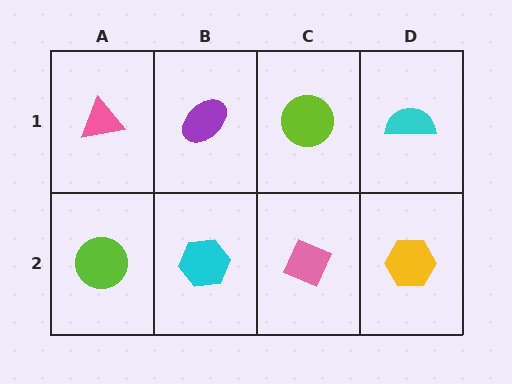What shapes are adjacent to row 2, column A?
A pink triangle (row 1, column A), a cyan hexagon (row 2, column B).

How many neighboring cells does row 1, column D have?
2.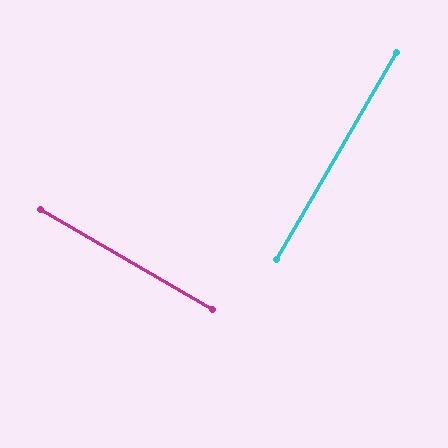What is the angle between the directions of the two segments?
Approximately 90 degrees.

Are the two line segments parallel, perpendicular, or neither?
Perpendicular — they meet at approximately 90°.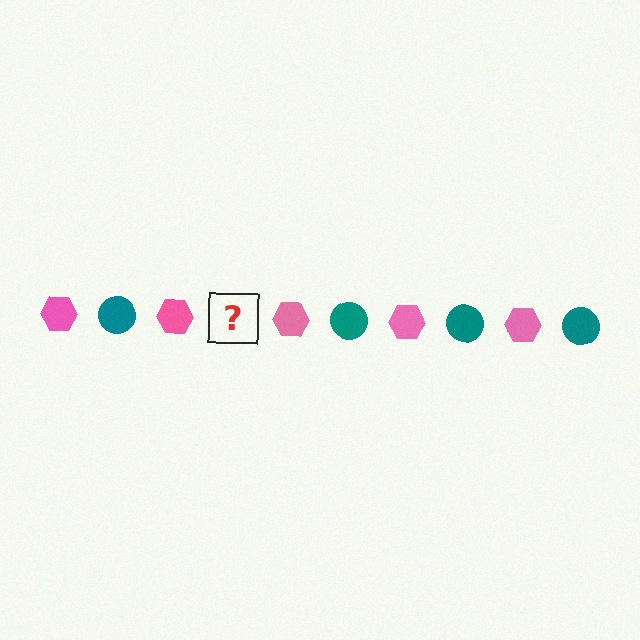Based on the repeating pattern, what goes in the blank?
The blank should be a teal circle.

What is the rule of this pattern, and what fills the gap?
The rule is that the pattern alternates between pink hexagon and teal circle. The gap should be filled with a teal circle.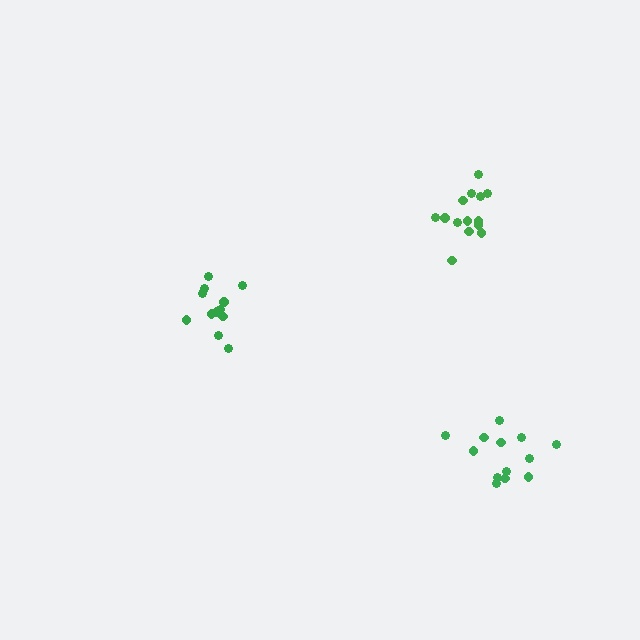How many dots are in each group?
Group 1: 12 dots, Group 2: 14 dots, Group 3: 13 dots (39 total).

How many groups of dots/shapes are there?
There are 3 groups.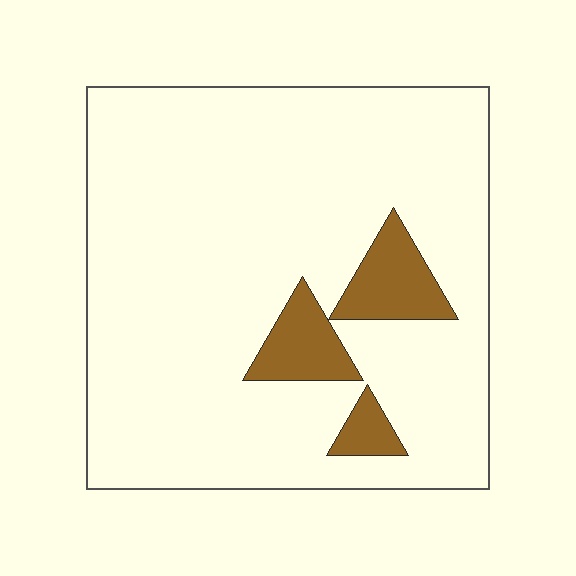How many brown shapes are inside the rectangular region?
3.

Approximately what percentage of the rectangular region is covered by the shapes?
Approximately 10%.